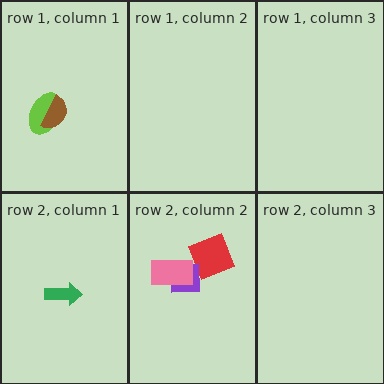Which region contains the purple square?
The row 2, column 2 region.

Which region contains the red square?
The row 2, column 2 region.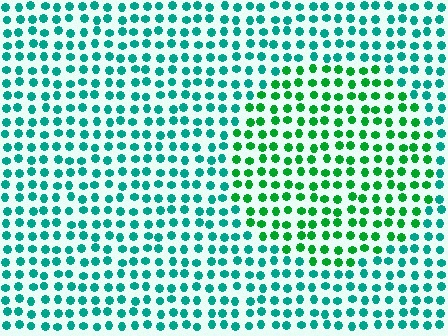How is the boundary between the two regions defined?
The boundary is defined purely by a slight shift in hue (about 36 degrees). Spacing, size, and orientation are identical on both sides.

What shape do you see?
I see a circle.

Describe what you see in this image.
The image is filled with small teal elements in a uniform arrangement. A circle-shaped region is visible where the elements are tinted to a slightly different hue, forming a subtle color boundary.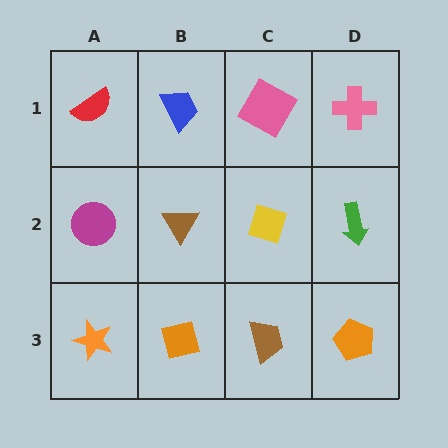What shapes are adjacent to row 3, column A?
A magenta circle (row 2, column A), an orange square (row 3, column B).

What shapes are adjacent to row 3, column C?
A yellow diamond (row 2, column C), an orange square (row 3, column B), an orange pentagon (row 3, column D).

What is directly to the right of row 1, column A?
A blue trapezoid.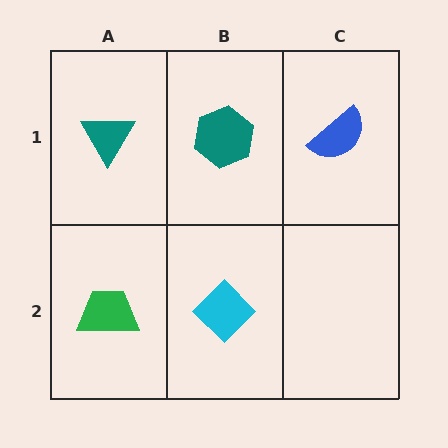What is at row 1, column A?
A teal triangle.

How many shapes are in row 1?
3 shapes.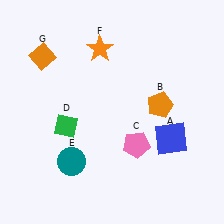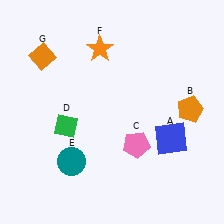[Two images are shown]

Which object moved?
The orange pentagon (B) moved right.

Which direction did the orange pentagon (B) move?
The orange pentagon (B) moved right.